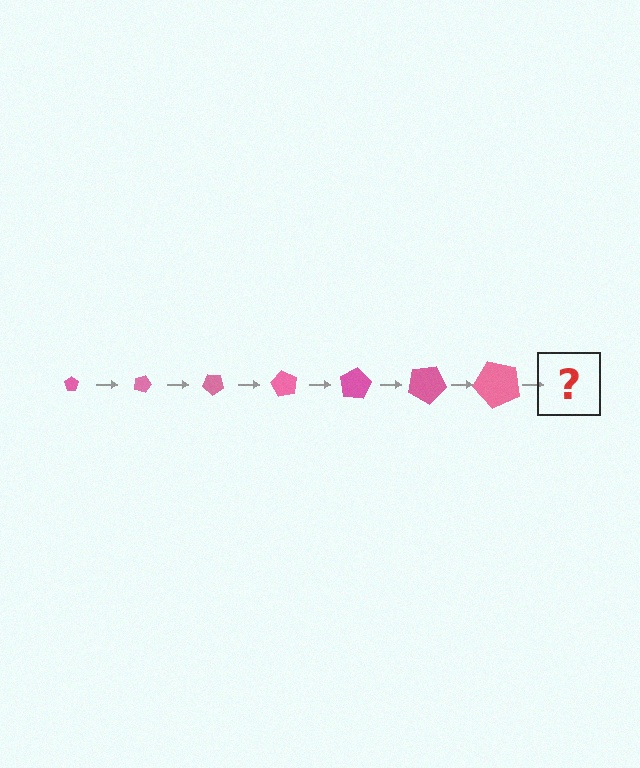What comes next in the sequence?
The next element should be a pentagon, larger than the previous one and rotated 140 degrees from the start.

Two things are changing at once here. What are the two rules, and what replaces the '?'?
The two rules are that the pentagon grows larger each step and it rotates 20 degrees each step. The '?' should be a pentagon, larger than the previous one and rotated 140 degrees from the start.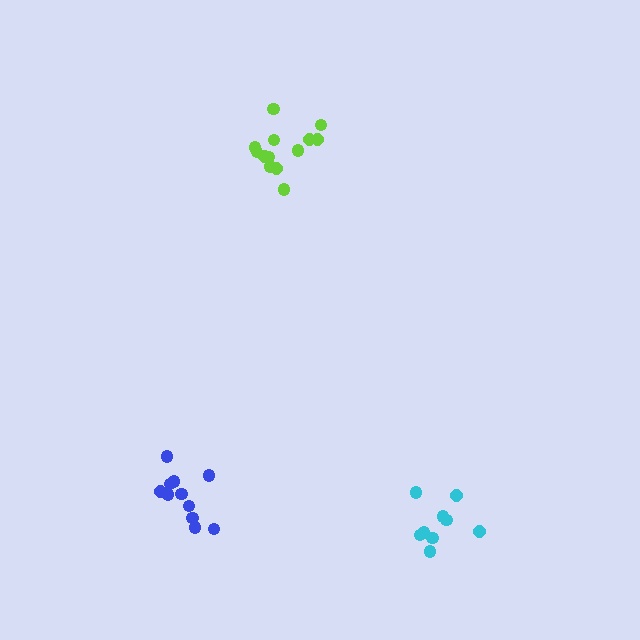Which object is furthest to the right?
The cyan cluster is rightmost.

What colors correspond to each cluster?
The clusters are colored: blue, cyan, lime.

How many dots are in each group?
Group 1: 11 dots, Group 2: 9 dots, Group 3: 13 dots (33 total).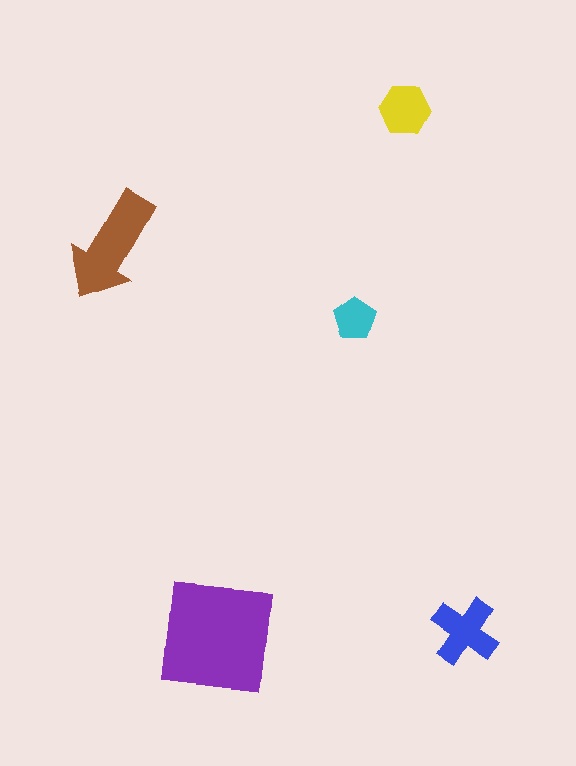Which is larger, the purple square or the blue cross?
The purple square.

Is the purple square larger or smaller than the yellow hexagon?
Larger.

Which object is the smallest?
The cyan pentagon.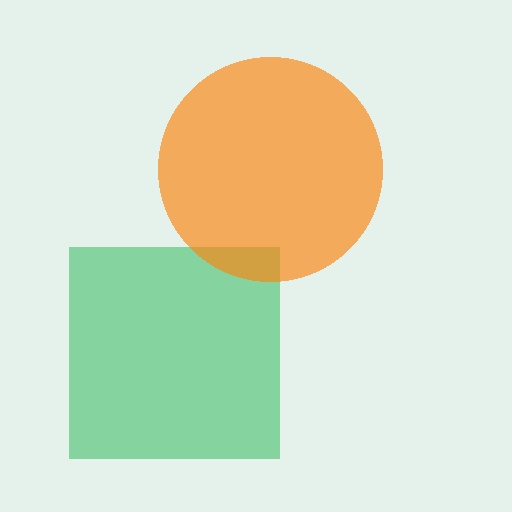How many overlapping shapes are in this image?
There are 2 overlapping shapes in the image.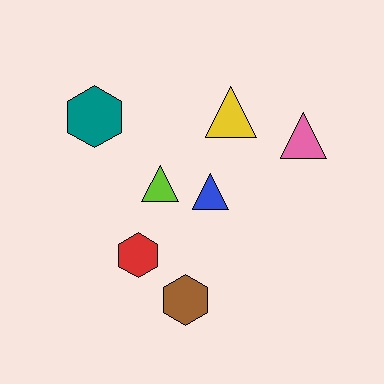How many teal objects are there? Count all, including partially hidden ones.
There is 1 teal object.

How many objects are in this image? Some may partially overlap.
There are 7 objects.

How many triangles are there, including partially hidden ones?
There are 4 triangles.